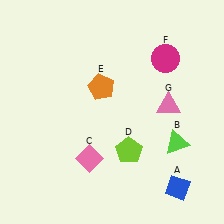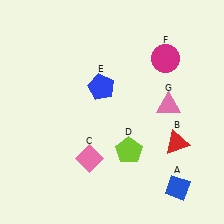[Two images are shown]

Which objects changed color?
B changed from lime to red. E changed from orange to blue.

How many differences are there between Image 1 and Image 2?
There are 2 differences between the two images.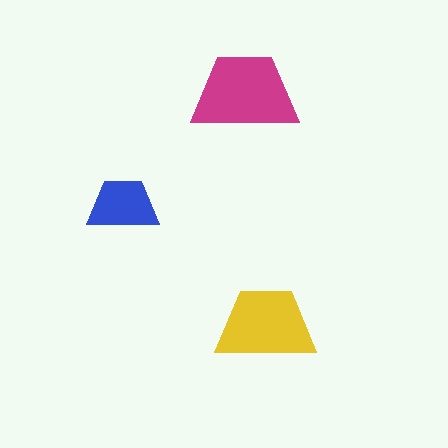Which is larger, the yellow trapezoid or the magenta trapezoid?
The magenta one.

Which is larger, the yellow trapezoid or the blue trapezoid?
The yellow one.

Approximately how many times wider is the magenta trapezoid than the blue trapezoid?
About 1.5 times wider.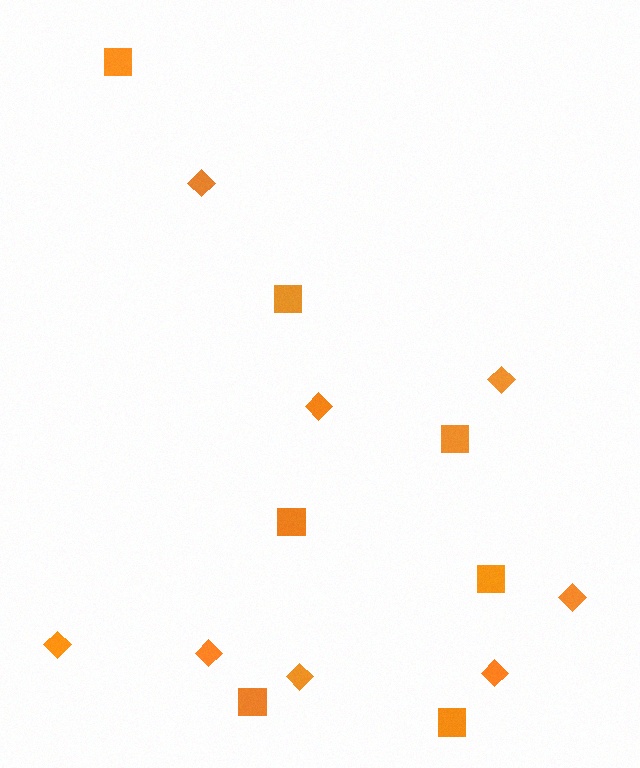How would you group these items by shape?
There are 2 groups: one group of diamonds (8) and one group of squares (7).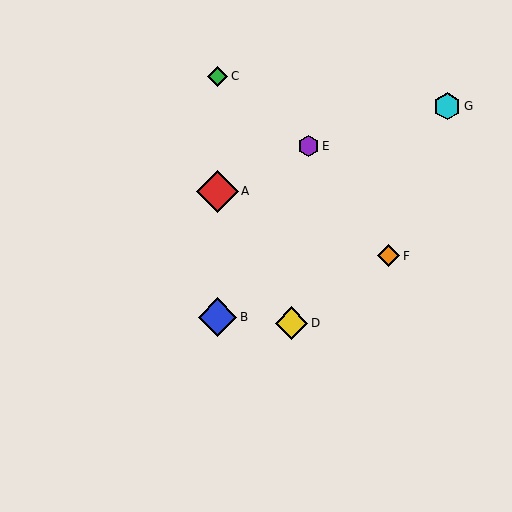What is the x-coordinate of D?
Object D is at x≈291.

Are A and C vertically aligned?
Yes, both are at x≈217.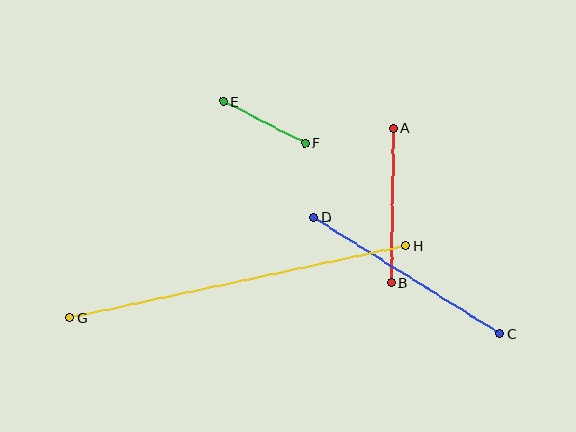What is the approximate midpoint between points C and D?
The midpoint is at approximately (407, 275) pixels.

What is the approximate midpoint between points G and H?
The midpoint is at approximately (238, 281) pixels.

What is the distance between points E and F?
The distance is approximately 91 pixels.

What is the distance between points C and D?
The distance is approximately 220 pixels.